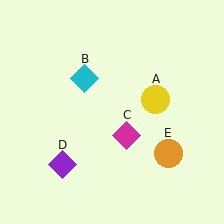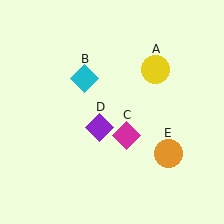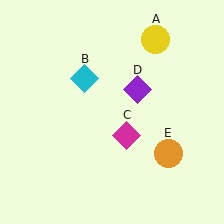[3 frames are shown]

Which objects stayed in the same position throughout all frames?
Cyan diamond (object B) and magenta diamond (object C) and orange circle (object E) remained stationary.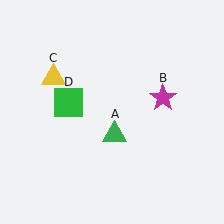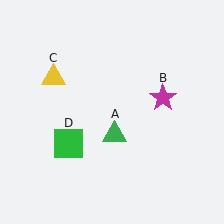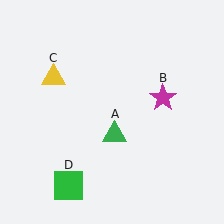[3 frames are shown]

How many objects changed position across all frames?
1 object changed position: green square (object D).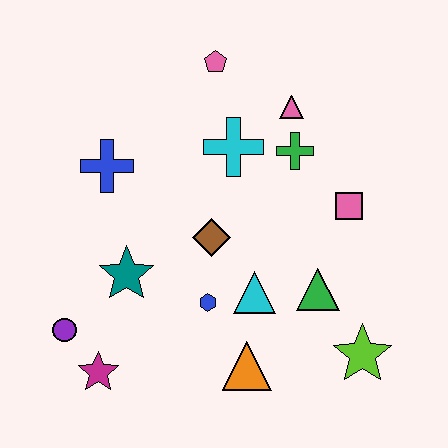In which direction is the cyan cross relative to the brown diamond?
The cyan cross is above the brown diamond.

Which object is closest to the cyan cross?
The green cross is closest to the cyan cross.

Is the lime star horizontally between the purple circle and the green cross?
No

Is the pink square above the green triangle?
Yes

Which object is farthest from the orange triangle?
The pink pentagon is farthest from the orange triangle.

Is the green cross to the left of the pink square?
Yes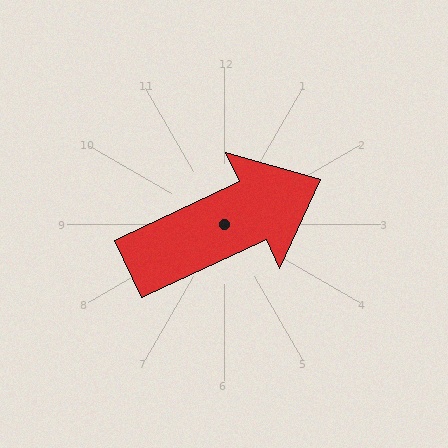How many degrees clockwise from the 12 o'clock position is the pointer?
Approximately 65 degrees.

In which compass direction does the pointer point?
Northeast.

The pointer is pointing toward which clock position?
Roughly 2 o'clock.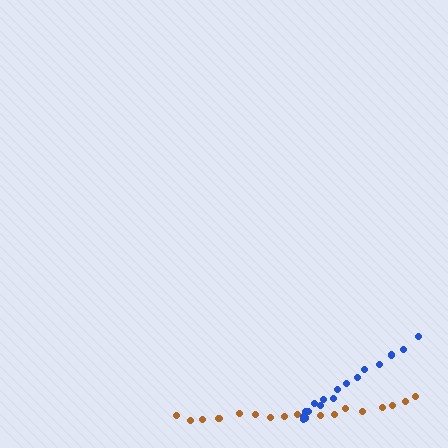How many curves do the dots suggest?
There are 2 distinct paths.